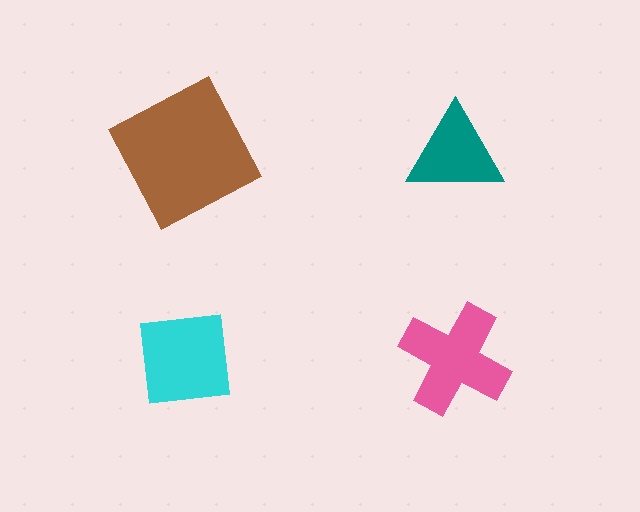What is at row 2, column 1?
A cyan square.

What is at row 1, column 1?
A brown square.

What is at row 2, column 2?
A pink cross.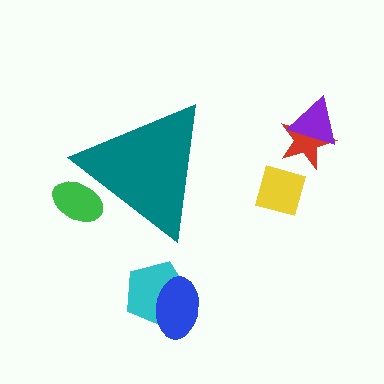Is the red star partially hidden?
No, the red star is fully visible.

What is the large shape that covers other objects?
A teal triangle.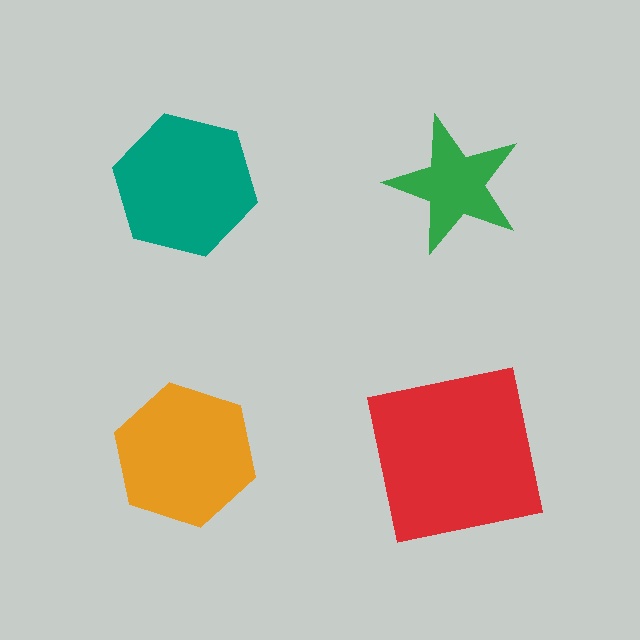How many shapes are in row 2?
2 shapes.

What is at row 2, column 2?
A red square.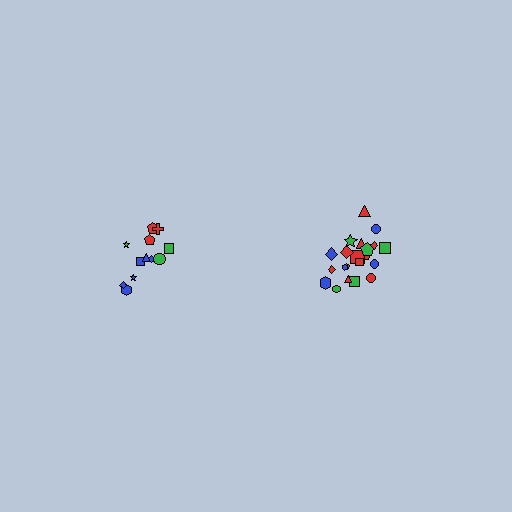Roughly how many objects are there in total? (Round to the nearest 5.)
Roughly 35 objects in total.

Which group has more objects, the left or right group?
The right group.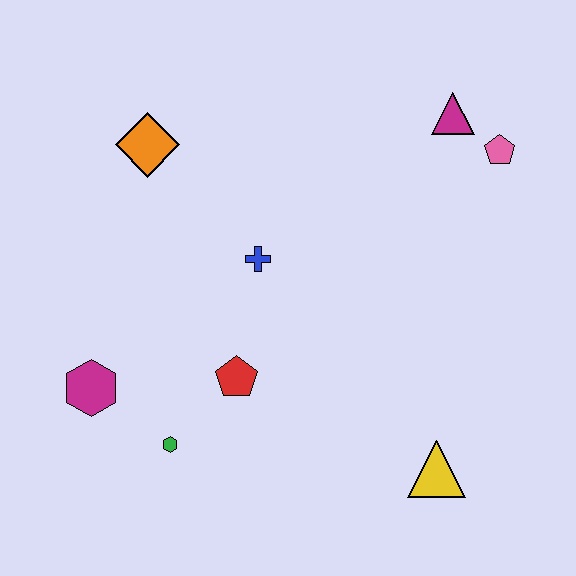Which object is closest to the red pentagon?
The green hexagon is closest to the red pentagon.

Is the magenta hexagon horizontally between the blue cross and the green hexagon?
No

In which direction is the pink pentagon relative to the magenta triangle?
The pink pentagon is to the right of the magenta triangle.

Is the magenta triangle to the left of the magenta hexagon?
No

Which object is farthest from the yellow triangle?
The orange diamond is farthest from the yellow triangle.